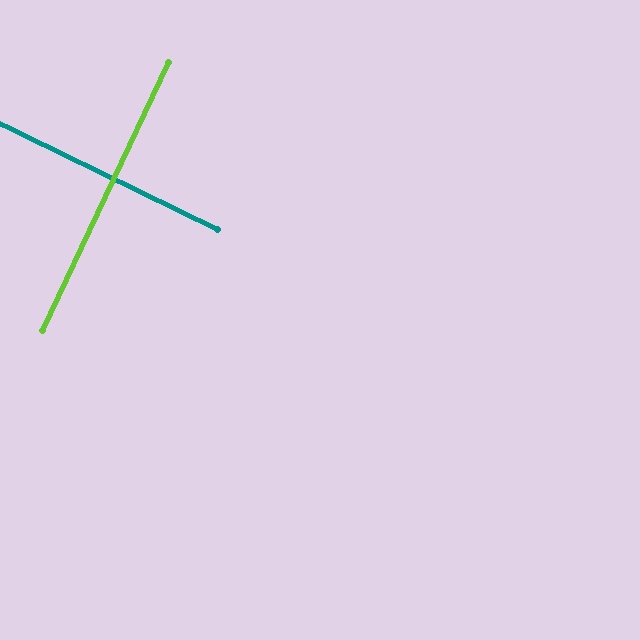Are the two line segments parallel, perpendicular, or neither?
Perpendicular — they meet at approximately 89°.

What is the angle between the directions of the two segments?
Approximately 89 degrees.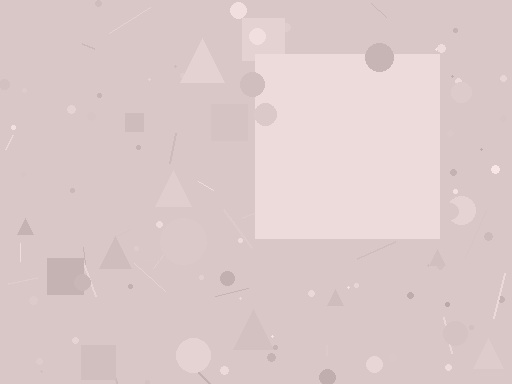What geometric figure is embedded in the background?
A square is embedded in the background.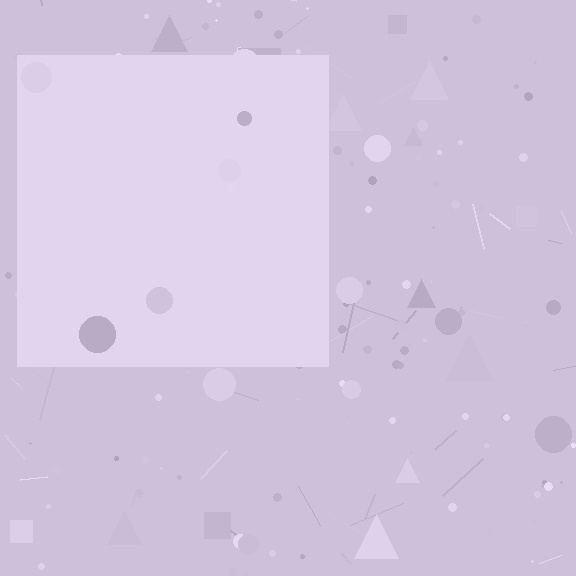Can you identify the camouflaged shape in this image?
The camouflaged shape is a square.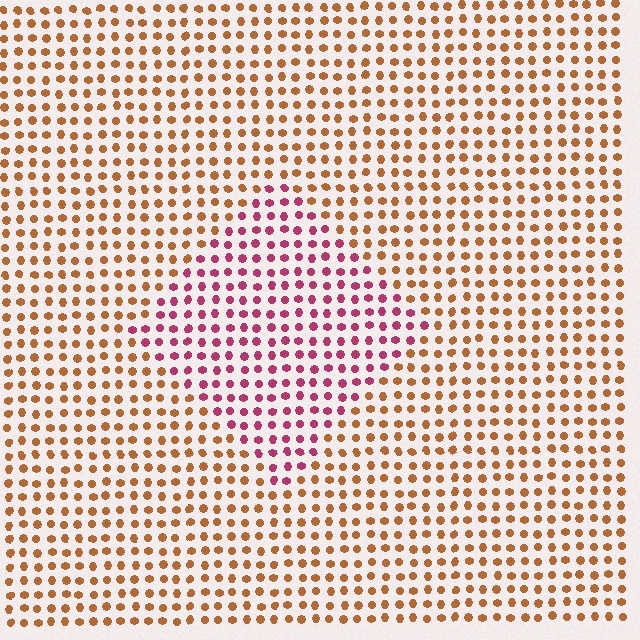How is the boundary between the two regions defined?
The boundary is defined purely by a slight shift in hue (about 53 degrees). Spacing, size, and orientation are identical on both sides.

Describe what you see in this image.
The image is filled with small brown elements in a uniform arrangement. A diamond-shaped region is visible where the elements are tinted to a slightly different hue, forming a subtle color boundary.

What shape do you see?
I see a diamond.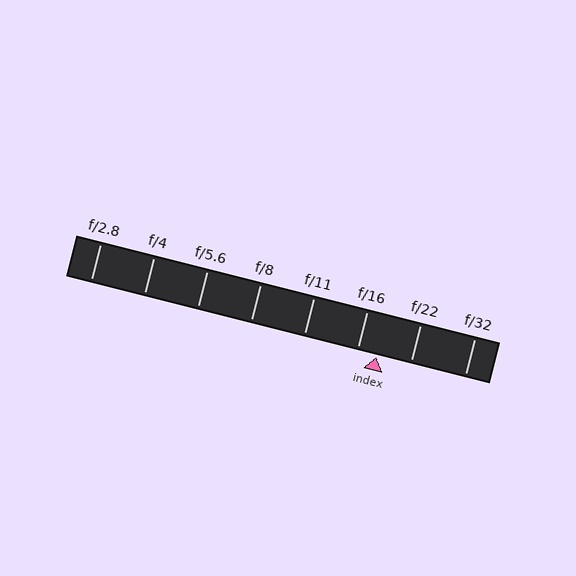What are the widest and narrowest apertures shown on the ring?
The widest aperture shown is f/2.8 and the narrowest is f/32.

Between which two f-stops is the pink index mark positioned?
The index mark is between f/16 and f/22.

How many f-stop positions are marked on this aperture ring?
There are 8 f-stop positions marked.